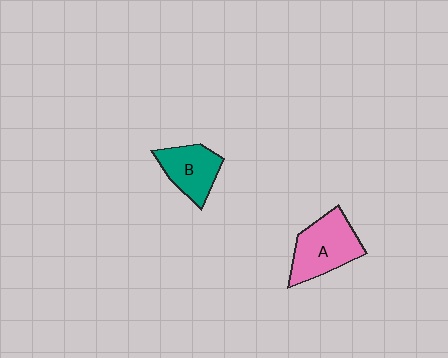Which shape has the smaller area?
Shape B (teal).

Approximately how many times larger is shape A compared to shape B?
Approximately 1.3 times.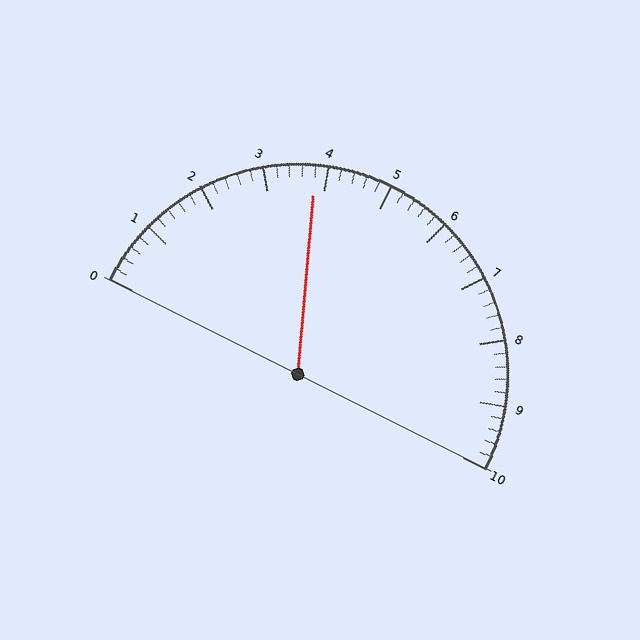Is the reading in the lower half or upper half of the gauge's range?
The reading is in the lower half of the range (0 to 10).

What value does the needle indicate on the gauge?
The needle indicates approximately 3.8.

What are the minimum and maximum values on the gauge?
The gauge ranges from 0 to 10.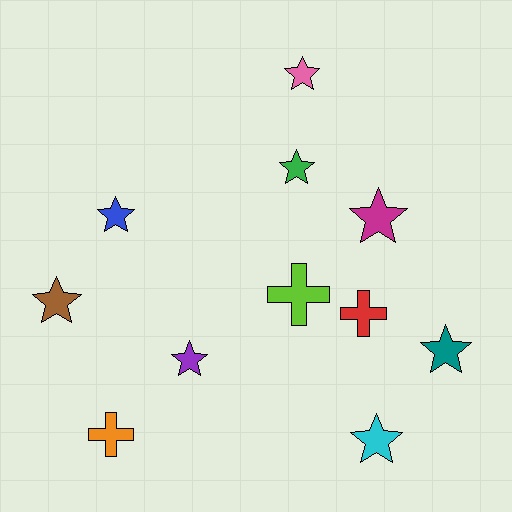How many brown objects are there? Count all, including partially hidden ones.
There is 1 brown object.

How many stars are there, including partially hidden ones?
There are 8 stars.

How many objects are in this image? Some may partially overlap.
There are 11 objects.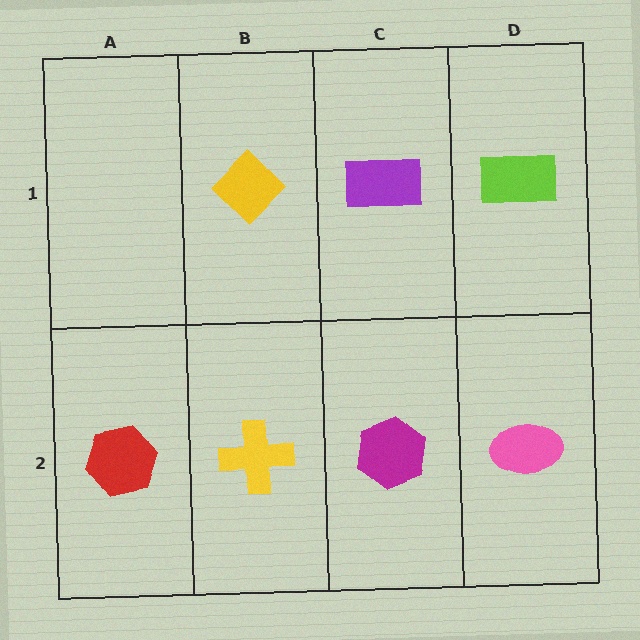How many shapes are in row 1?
3 shapes.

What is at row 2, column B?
A yellow cross.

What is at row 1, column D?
A lime rectangle.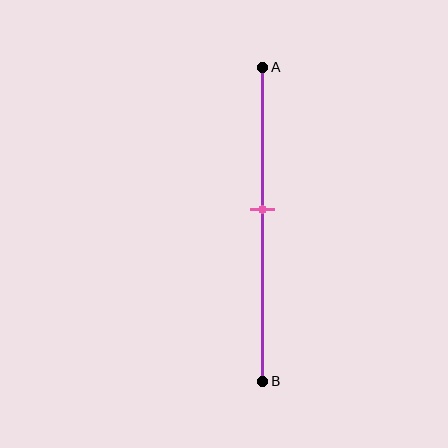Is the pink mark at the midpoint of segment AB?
No, the mark is at about 45% from A, not at the 50% midpoint.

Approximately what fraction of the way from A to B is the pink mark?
The pink mark is approximately 45% of the way from A to B.